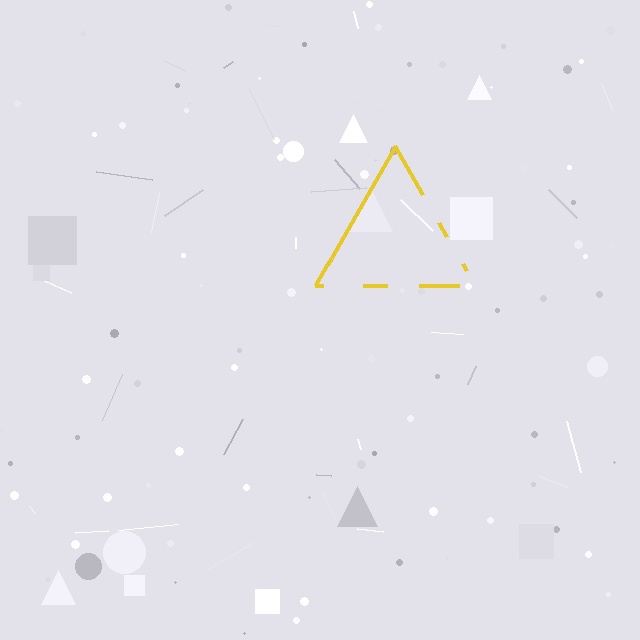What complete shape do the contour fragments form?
The contour fragments form a triangle.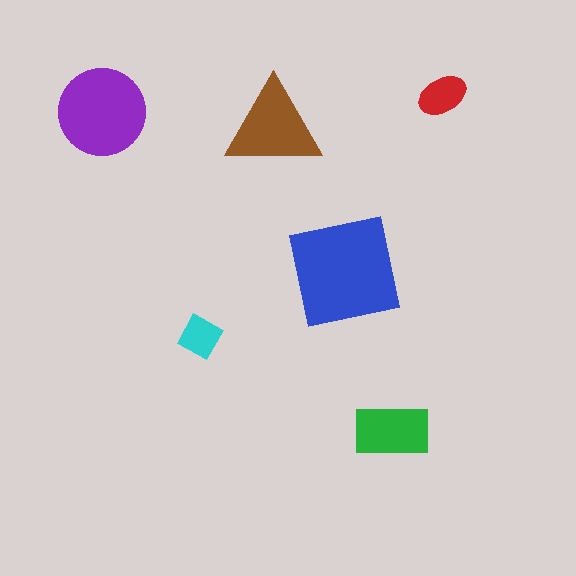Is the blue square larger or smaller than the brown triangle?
Larger.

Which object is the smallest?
The cyan diamond.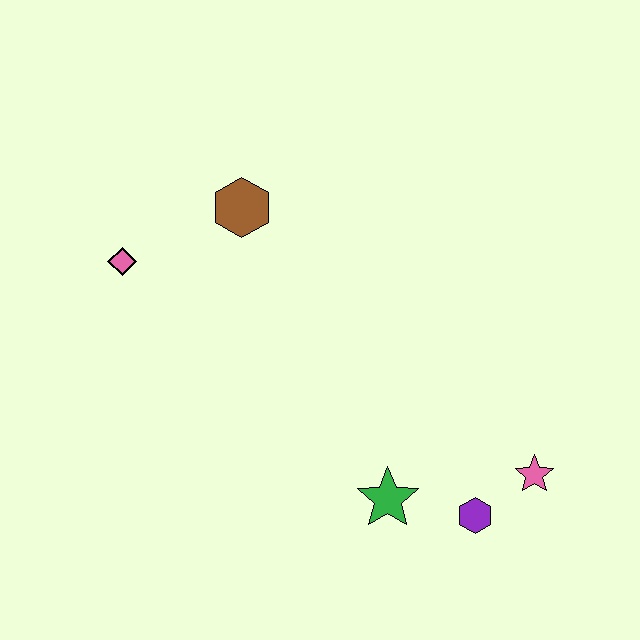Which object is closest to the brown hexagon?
The pink diamond is closest to the brown hexagon.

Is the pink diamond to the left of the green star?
Yes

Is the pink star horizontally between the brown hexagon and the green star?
No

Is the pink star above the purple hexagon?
Yes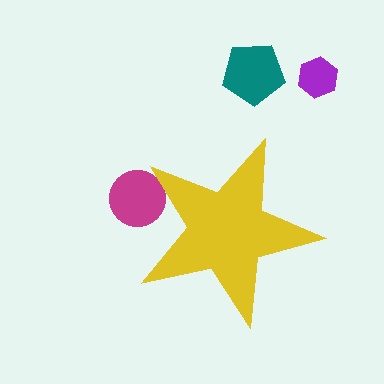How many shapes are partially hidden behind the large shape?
1 shape is partially hidden.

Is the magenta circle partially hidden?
Yes, the magenta circle is partially hidden behind the yellow star.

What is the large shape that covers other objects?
A yellow star.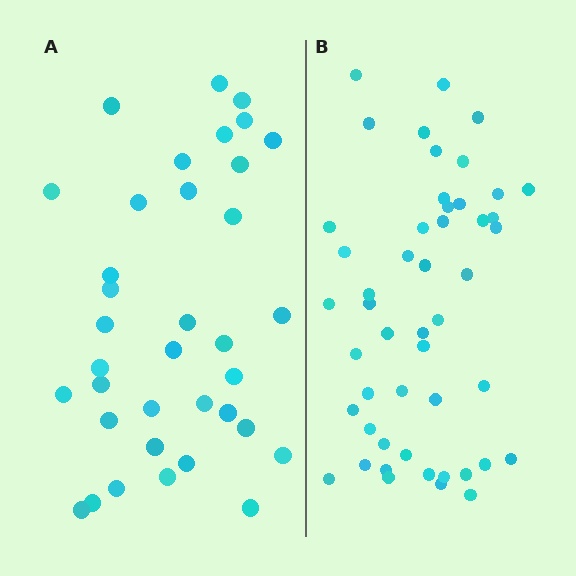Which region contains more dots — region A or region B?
Region B (the right region) has more dots.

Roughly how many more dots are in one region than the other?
Region B has approximately 15 more dots than region A.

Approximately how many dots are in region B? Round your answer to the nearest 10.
About 50 dots. (The exact count is 49, which rounds to 50.)